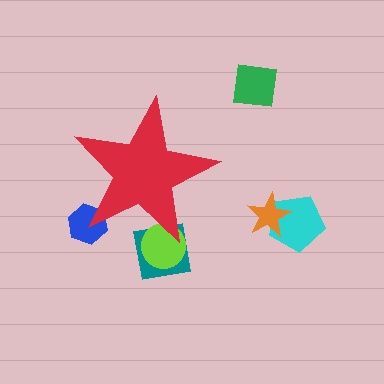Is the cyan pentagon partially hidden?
No, the cyan pentagon is fully visible.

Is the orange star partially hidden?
No, the orange star is fully visible.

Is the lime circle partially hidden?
Yes, the lime circle is partially hidden behind the red star.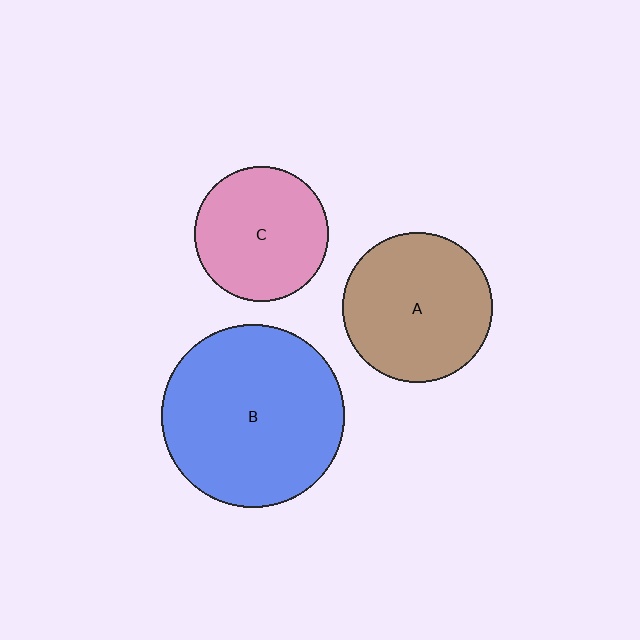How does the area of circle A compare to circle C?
Approximately 1.3 times.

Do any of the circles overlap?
No, none of the circles overlap.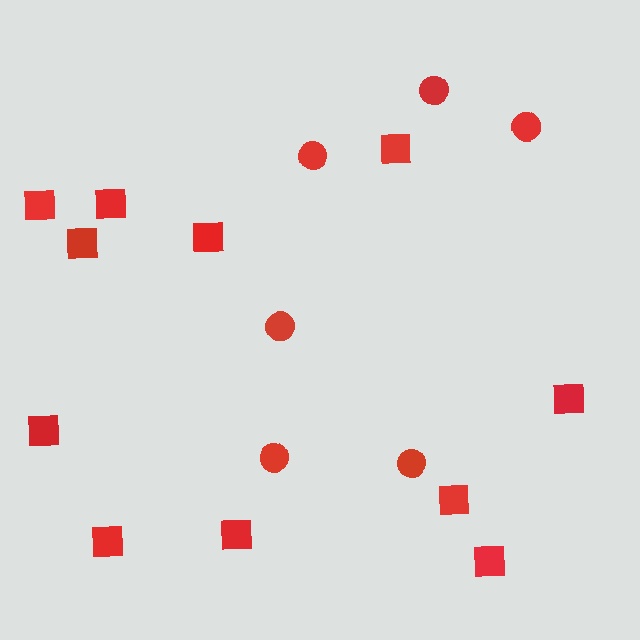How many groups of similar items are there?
There are 2 groups: one group of squares (11) and one group of circles (6).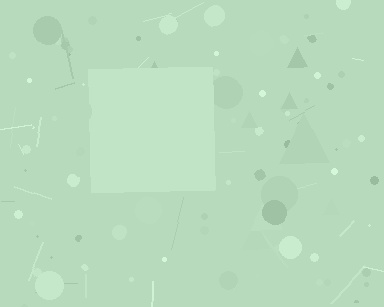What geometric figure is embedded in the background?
A square is embedded in the background.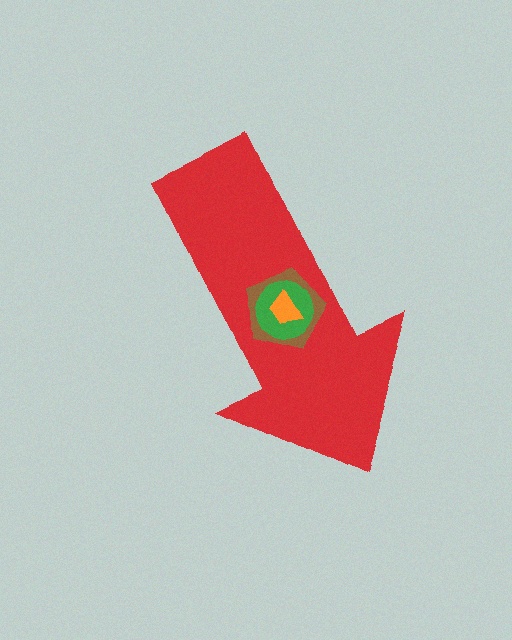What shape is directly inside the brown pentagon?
The green circle.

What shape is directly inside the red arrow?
The brown pentagon.